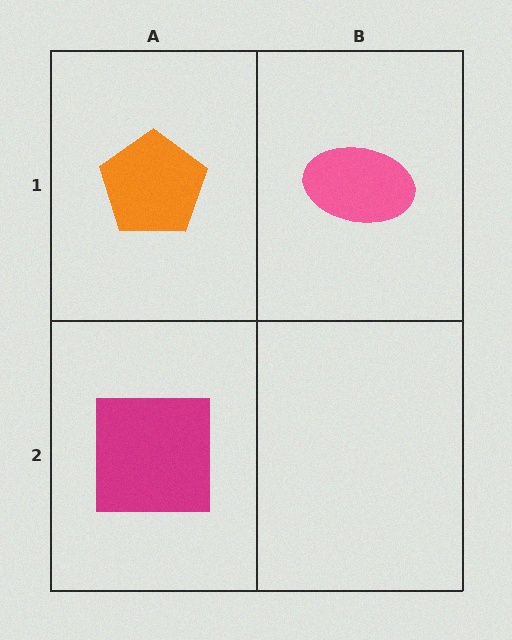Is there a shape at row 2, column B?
No, that cell is empty.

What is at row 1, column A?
An orange pentagon.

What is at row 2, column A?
A magenta square.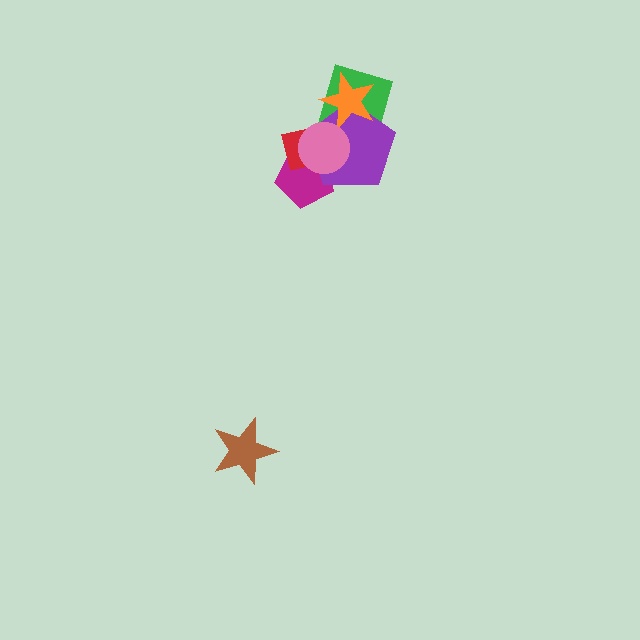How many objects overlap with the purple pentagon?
5 objects overlap with the purple pentagon.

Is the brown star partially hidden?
No, no other shape covers it.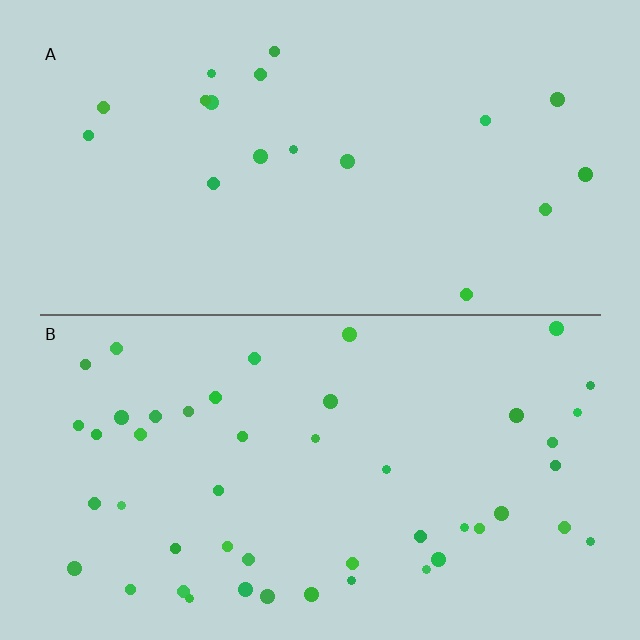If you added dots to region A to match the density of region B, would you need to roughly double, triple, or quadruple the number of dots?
Approximately triple.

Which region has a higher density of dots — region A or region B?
B (the bottom).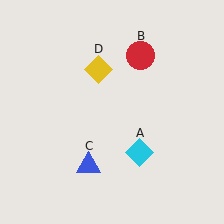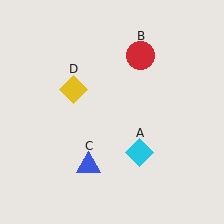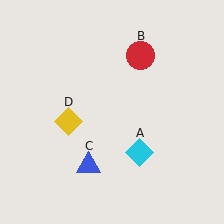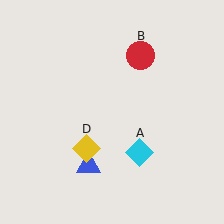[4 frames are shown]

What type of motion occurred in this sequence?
The yellow diamond (object D) rotated counterclockwise around the center of the scene.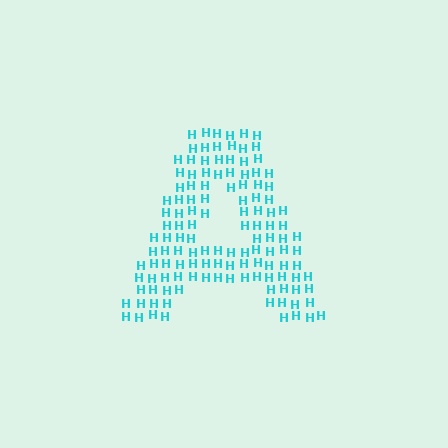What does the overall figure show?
The overall figure shows the letter A.